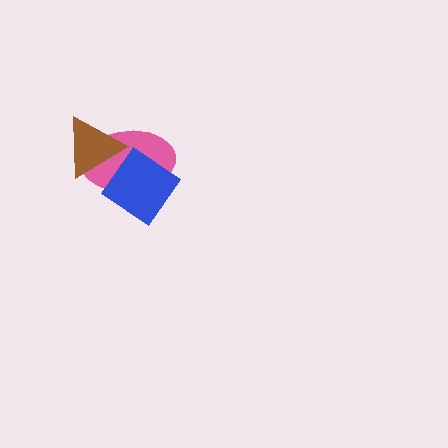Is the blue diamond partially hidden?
No, no other shape covers it.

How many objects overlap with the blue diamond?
1 object overlaps with the blue diamond.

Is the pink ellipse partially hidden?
Yes, it is partially covered by another shape.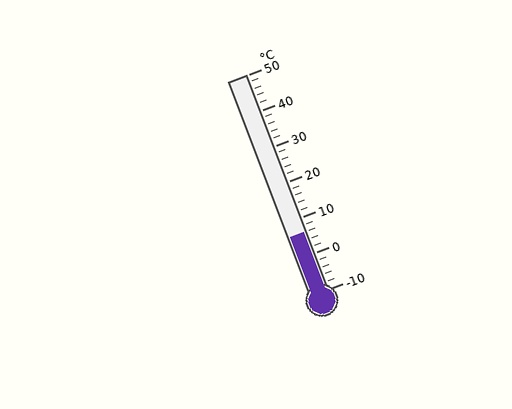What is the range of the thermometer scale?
The thermometer scale ranges from -10°C to 50°C.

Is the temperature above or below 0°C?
The temperature is above 0°C.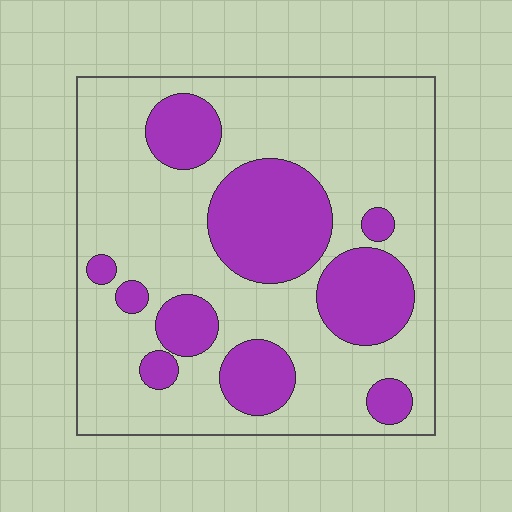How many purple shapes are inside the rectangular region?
10.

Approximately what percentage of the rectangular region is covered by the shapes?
Approximately 30%.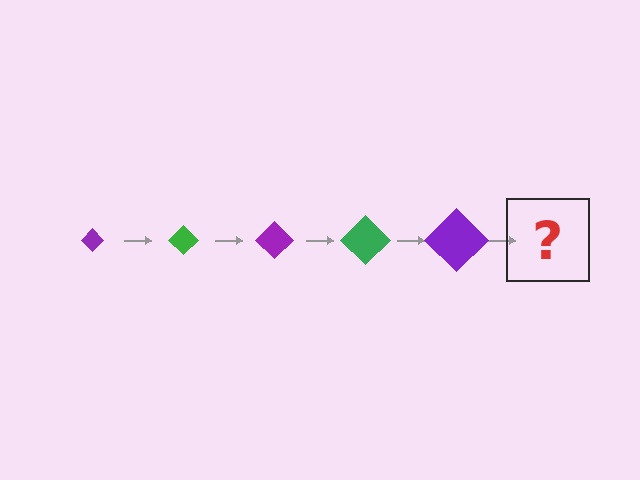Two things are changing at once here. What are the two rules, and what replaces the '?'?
The two rules are that the diamond grows larger each step and the color cycles through purple and green. The '?' should be a green diamond, larger than the previous one.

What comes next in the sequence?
The next element should be a green diamond, larger than the previous one.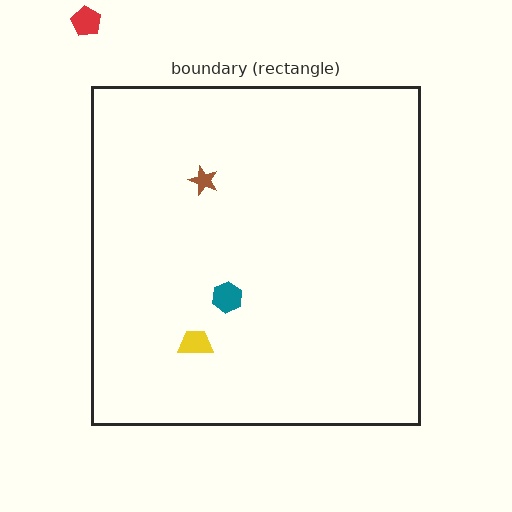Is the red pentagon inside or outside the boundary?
Outside.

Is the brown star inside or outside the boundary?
Inside.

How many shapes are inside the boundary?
3 inside, 1 outside.